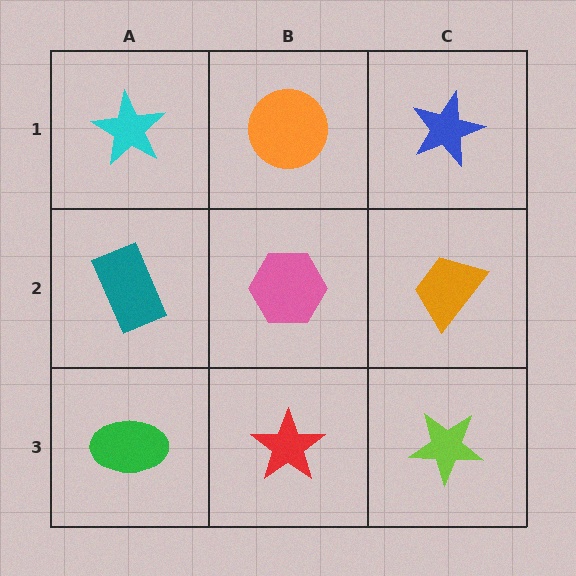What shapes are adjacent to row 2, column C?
A blue star (row 1, column C), a lime star (row 3, column C), a pink hexagon (row 2, column B).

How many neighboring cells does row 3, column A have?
2.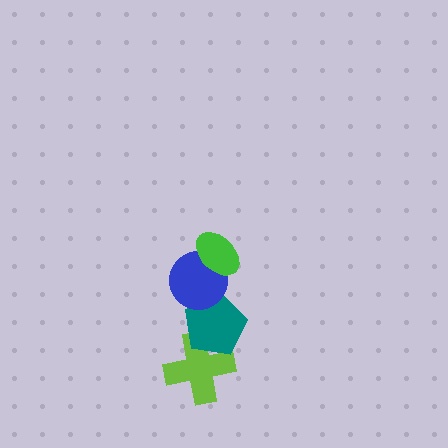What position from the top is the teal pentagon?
The teal pentagon is 3rd from the top.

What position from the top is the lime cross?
The lime cross is 4th from the top.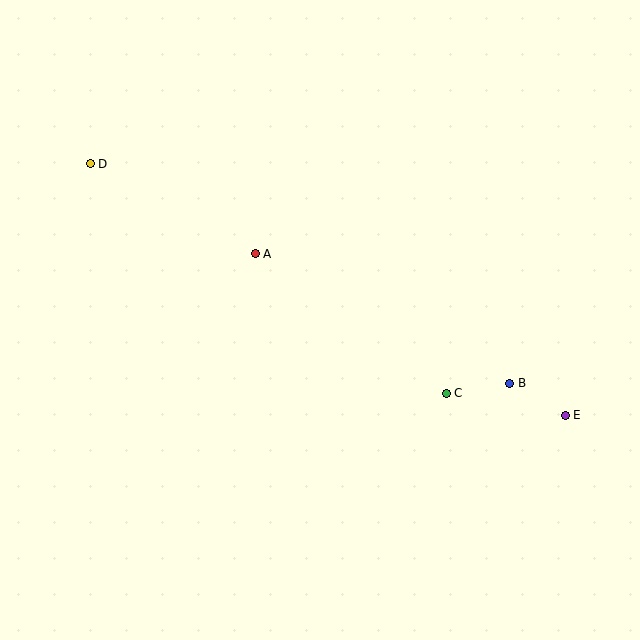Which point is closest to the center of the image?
Point A at (255, 254) is closest to the center.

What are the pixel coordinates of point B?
Point B is at (510, 383).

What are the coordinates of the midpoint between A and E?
The midpoint between A and E is at (410, 335).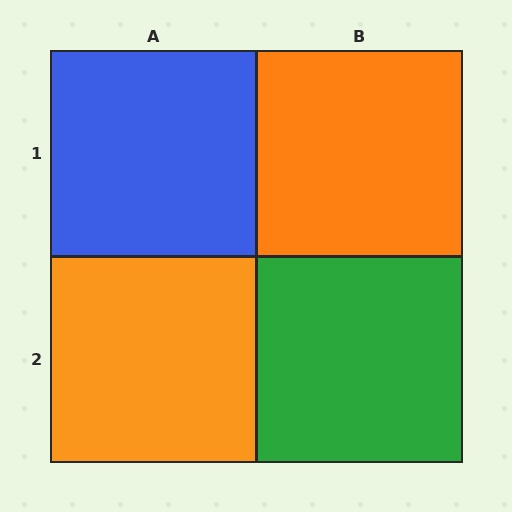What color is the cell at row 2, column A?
Orange.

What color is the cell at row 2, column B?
Green.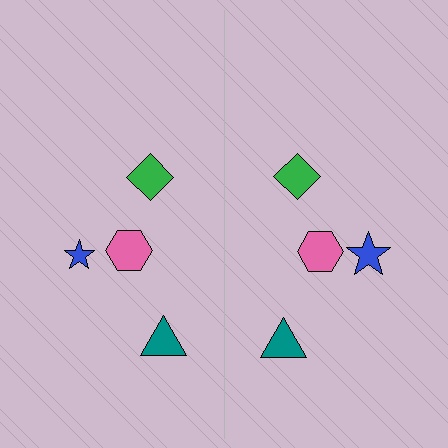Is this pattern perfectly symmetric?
No, the pattern is not perfectly symmetric. The blue star on the right side has a different size than its mirror counterpart.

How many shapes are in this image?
There are 8 shapes in this image.